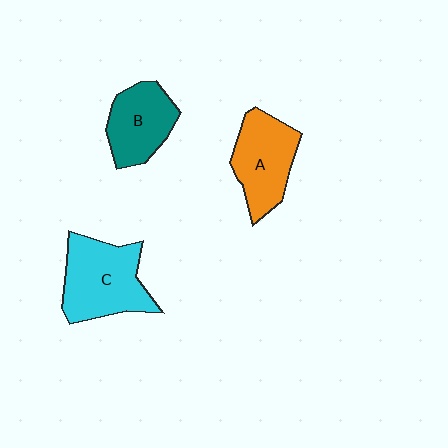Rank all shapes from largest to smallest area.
From largest to smallest: C (cyan), A (orange), B (teal).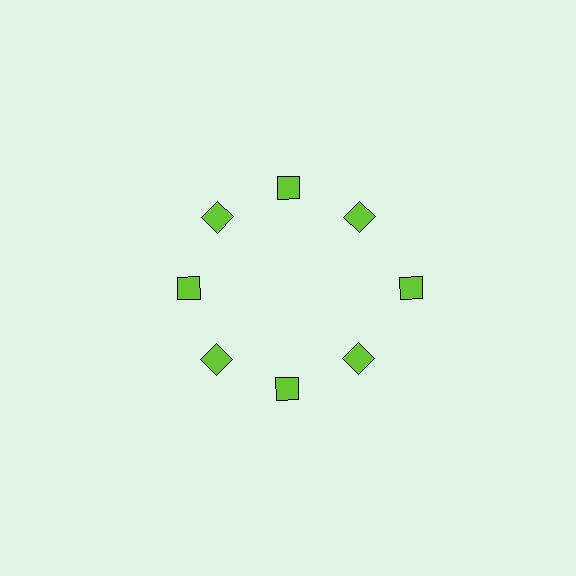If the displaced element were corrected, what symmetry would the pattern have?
It would have 8-fold rotational symmetry — the pattern would map onto itself every 45 degrees.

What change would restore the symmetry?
The symmetry would be restored by moving it inward, back onto the ring so that all 8 squares sit at equal angles and equal distance from the center.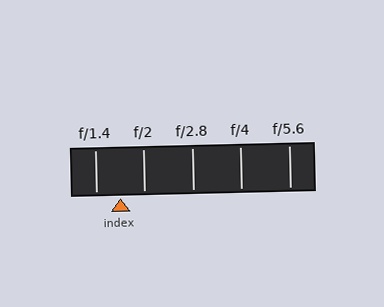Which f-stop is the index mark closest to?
The index mark is closest to f/2.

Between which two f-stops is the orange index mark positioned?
The index mark is between f/1.4 and f/2.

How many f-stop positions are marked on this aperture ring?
There are 5 f-stop positions marked.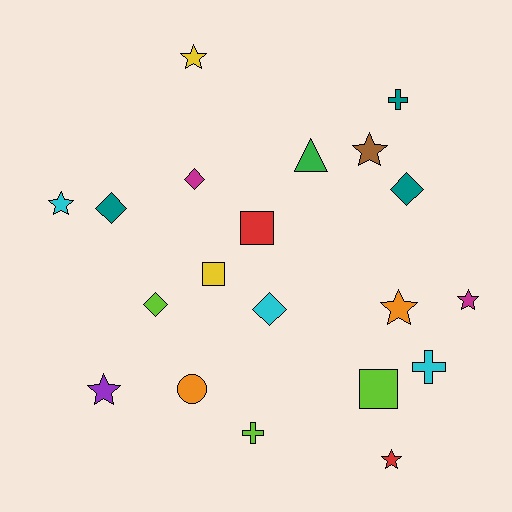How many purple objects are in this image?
There is 1 purple object.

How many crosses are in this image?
There are 3 crosses.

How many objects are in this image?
There are 20 objects.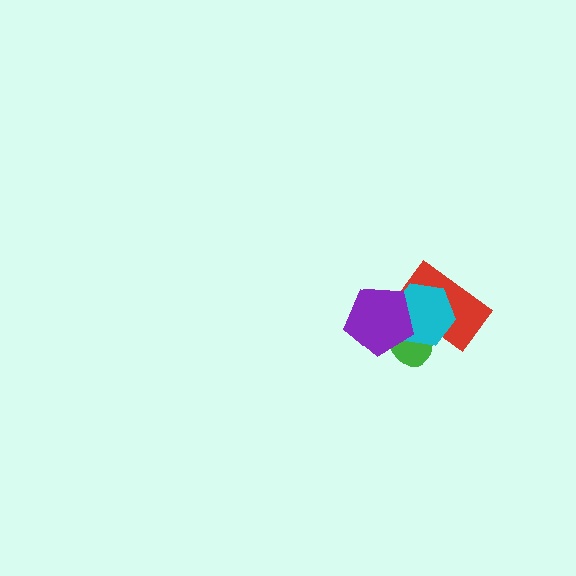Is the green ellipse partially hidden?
Yes, it is partially covered by another shape.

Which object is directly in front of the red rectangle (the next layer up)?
The cyan hexagon is directly in front of the red rectangle.